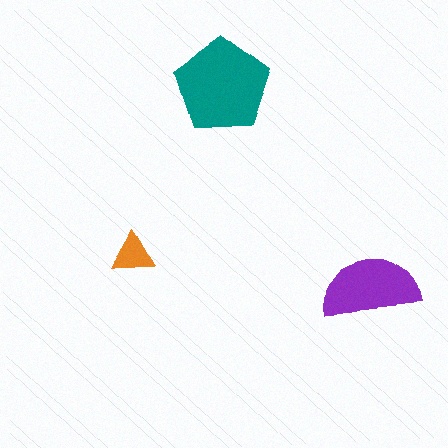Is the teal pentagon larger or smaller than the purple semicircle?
Larger.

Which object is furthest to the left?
The orange triangle is leftmost.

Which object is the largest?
The teal pentagon.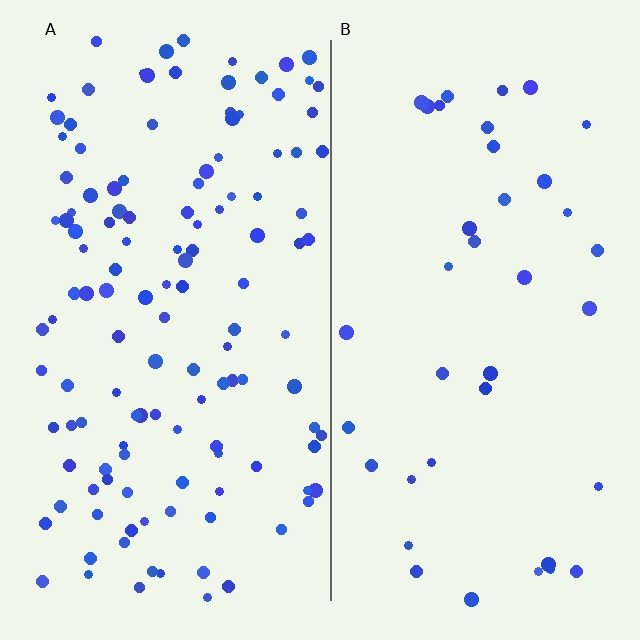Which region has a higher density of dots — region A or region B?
A (the left).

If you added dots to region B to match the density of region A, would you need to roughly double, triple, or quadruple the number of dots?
Approximately triple.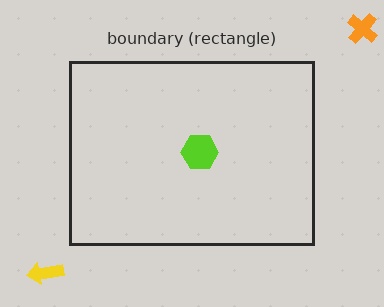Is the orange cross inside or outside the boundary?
Outside.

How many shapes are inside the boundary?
1 inside, 2 outside.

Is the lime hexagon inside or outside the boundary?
Inside.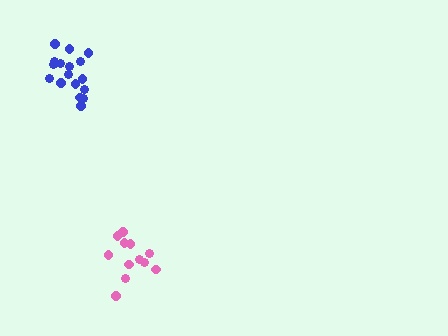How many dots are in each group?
Group 1: 12 dots, Group 2: 17 dots (29 total).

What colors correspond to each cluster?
The clusters are colored: pink, blue.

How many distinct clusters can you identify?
There are 2 distinct clusters.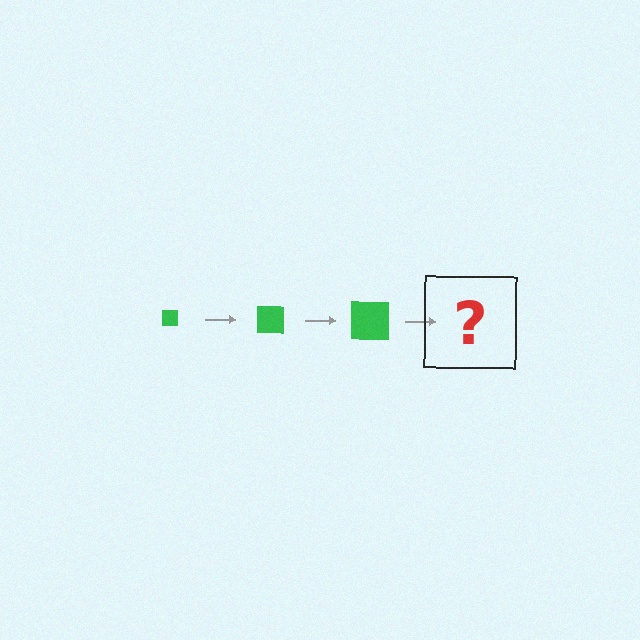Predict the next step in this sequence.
The next step is a green square, larger than the previous one.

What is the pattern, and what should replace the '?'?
The pattern is that the square gets progressively larger each step. The '?' should be a green square, larger than the previous one.